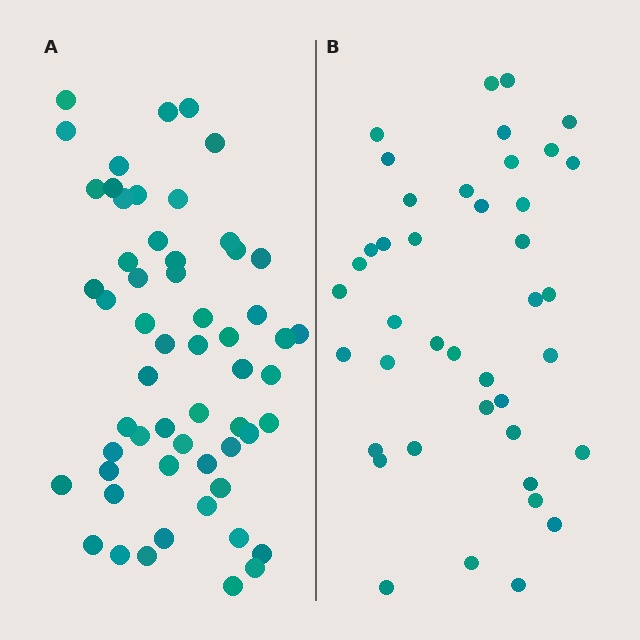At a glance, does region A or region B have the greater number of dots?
Region A (the left region) has more dots.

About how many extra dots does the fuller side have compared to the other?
Region A has approximately 15 more dots than region B.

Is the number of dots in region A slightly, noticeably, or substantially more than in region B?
Region A has noticeably more, but not dramatically so. The ratio is roughly 1.4 to 1.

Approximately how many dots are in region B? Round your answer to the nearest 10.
About 40 dots. (The exact count is 41, which rounds to 40.)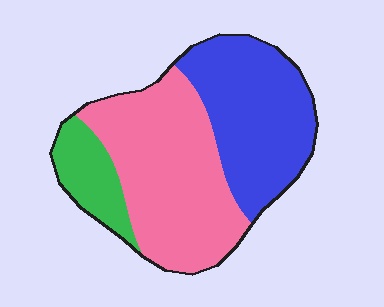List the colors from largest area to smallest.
From largest to smallest: pink, blue, green.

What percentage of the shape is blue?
Blue covers roughly 40% of the shape.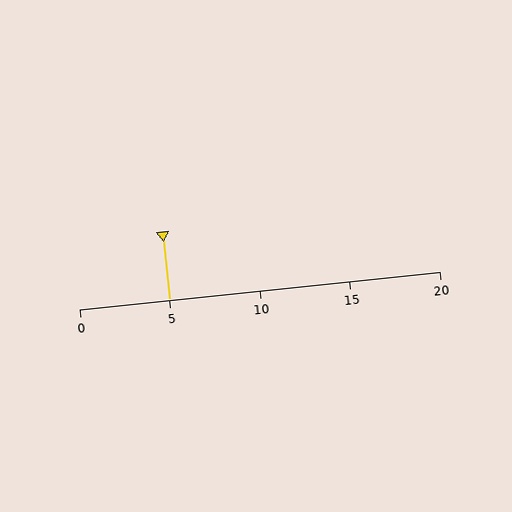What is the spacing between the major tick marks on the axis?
The major ticks are spaced 5 apart.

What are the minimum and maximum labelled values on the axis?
The axis runs from 0 to 20.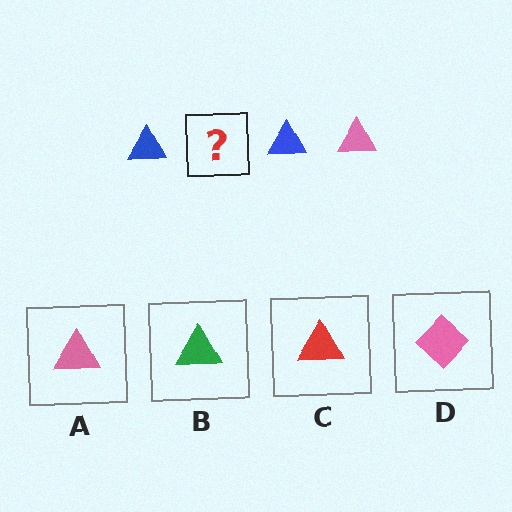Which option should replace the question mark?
Option A.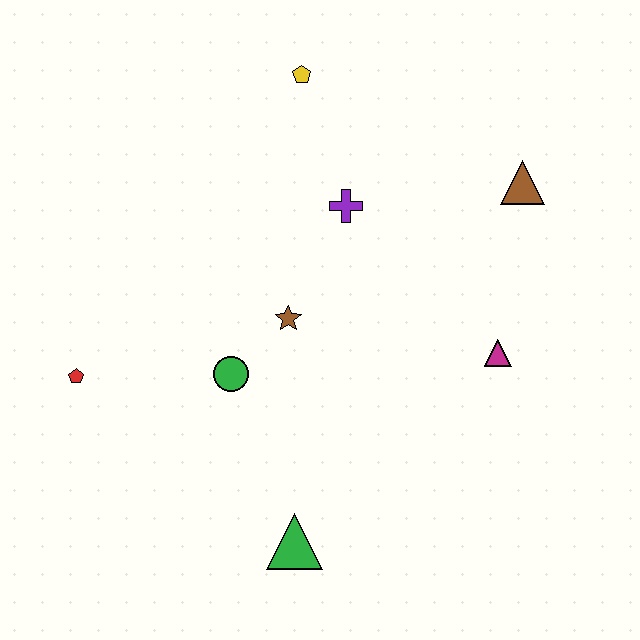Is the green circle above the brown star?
No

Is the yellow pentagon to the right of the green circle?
Yes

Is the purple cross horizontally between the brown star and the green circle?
No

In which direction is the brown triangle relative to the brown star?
The brown triangle is to the right of the brown star.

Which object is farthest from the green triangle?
The yellow pentagon is farthest from the green triangle.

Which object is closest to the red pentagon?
The green circle is closest to the red pentagon.